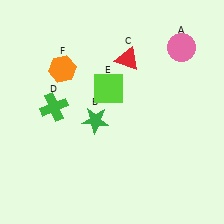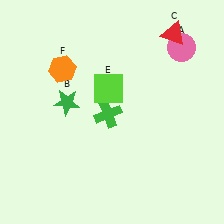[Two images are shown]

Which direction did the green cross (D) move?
The green cross (D) moved right.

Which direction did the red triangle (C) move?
The red triangle (C) moved right.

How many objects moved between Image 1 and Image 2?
3 objects moved between the two images.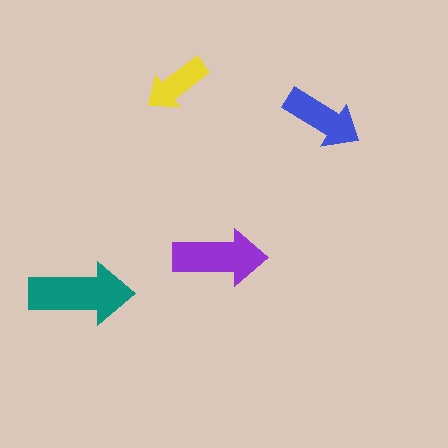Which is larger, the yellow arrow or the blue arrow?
The blue one.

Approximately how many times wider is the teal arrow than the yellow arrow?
About 1.5 times wider.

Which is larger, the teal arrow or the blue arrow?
The teal one.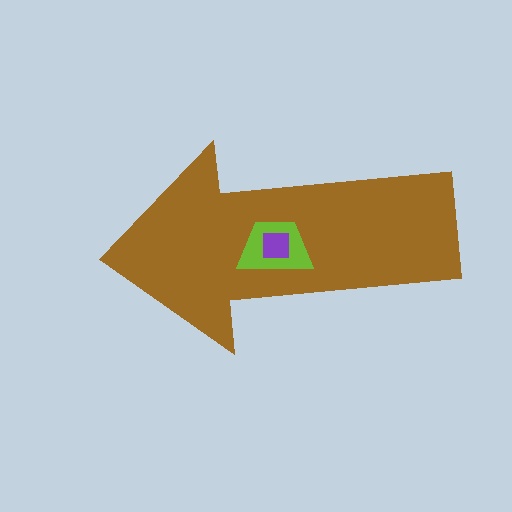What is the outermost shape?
The brown arrow.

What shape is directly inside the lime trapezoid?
The purple square.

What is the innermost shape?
The purple square.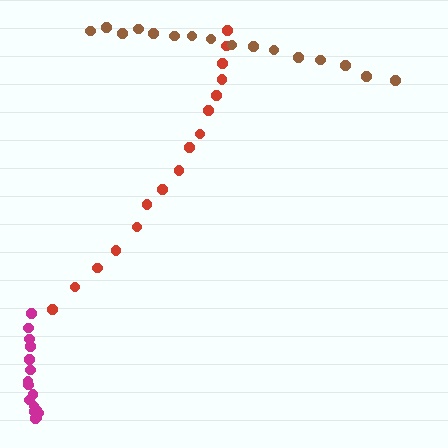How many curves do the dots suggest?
There are 3 distinct paths.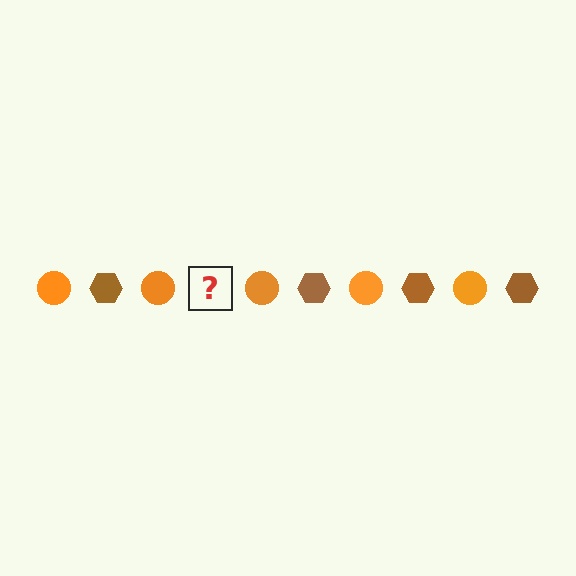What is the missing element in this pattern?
The missing element is a brown hexagon.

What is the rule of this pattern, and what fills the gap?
The rule is that the pattern alternates between orange circle and brown hexagon. The gap should be filled with a brown hexagon.